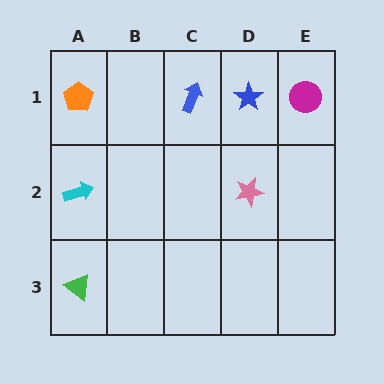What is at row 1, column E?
A magenta circle.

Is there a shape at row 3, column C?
No, that cell is empty.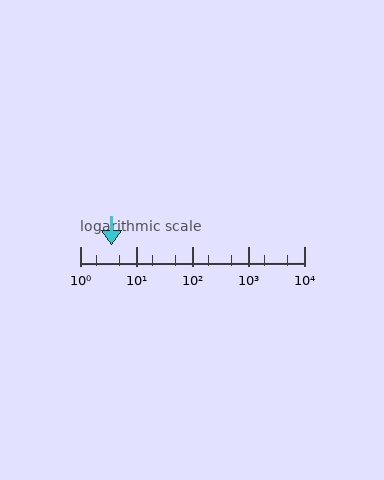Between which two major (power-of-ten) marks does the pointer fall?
The pointer is between 1 and 10.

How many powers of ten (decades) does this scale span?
The scale spans 4 decades, from 1 to 10000.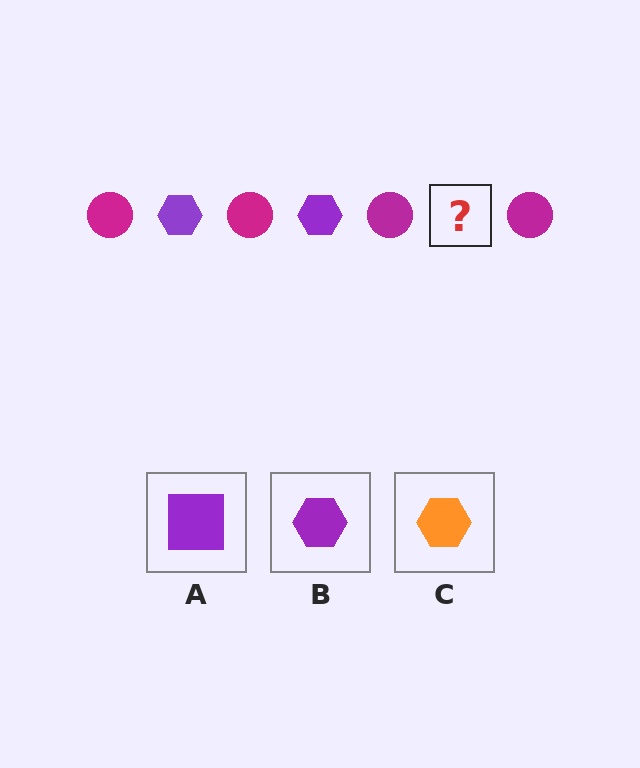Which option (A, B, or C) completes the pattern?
B.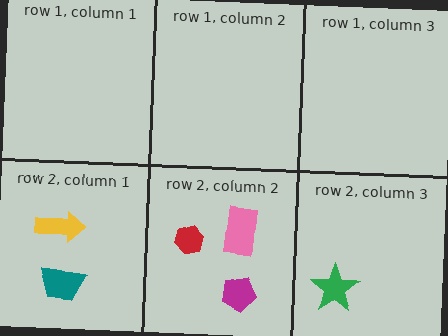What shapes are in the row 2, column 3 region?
The green star.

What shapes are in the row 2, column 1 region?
The yellow arrow, the teal trapezoid.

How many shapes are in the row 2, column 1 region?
2.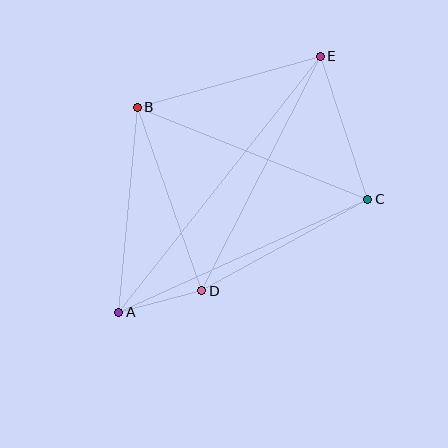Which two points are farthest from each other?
Points A and E are farthest from each other.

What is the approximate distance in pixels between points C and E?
The distance between C and E is approximately 151 pixels.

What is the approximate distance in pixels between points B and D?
The distance between B and D is approximately 195 pixels.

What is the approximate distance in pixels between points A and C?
The distance between A and C is approximately 274 pixels.